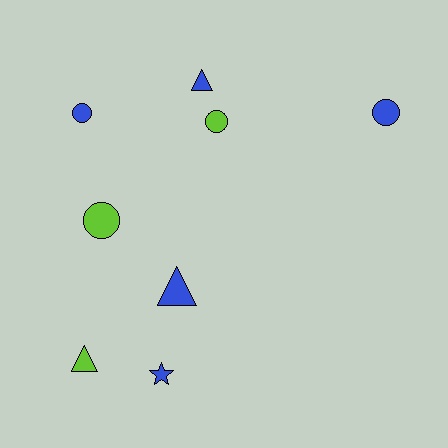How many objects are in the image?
There are 8 objects.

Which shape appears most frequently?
Circle, with 4 objects.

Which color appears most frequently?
Blue, with 5 objects.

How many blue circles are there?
There are 2 blue circles.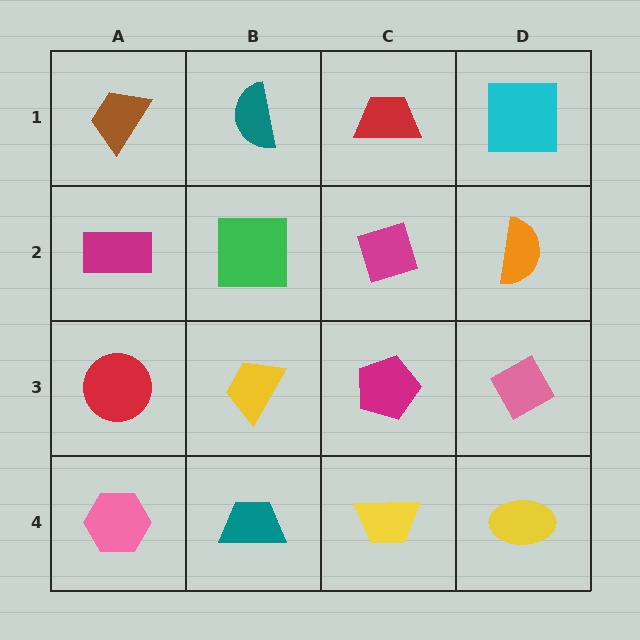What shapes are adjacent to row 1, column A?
A magenta rectangle (row 2, column A), a teal semicircle (row 1, column B).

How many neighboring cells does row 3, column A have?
3.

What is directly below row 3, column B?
A teal trapezoid.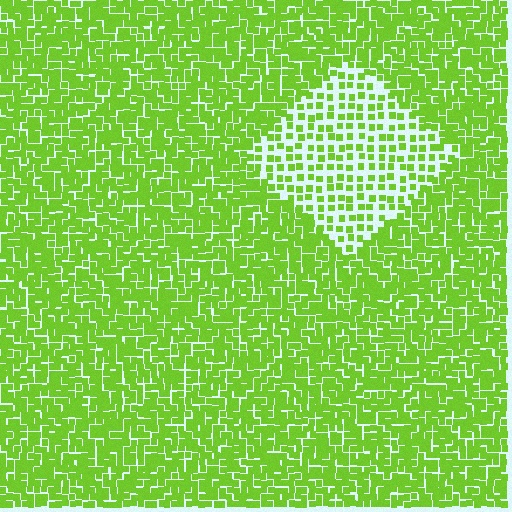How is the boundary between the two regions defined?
The boundary is defined by a change in element density (approximately 2.2x ratio). All elements are the same color, size, and shape.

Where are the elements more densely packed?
The elements are more densely packed outside the diamond boundary.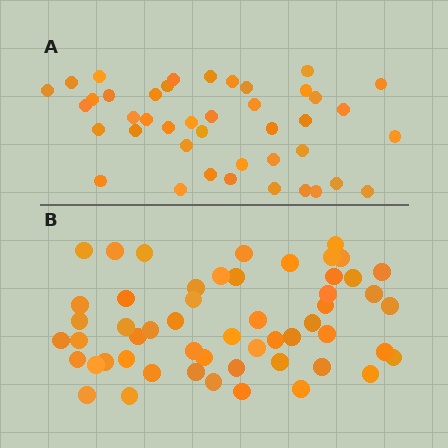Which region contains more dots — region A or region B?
Region B (the bottom region) has more dots.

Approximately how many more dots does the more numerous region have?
Region B has roughly 12 or so more dots than region A.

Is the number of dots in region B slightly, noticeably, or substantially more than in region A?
Region B has noticeably more, but not dramatically so. The ratio is roughly 1.3 to 1.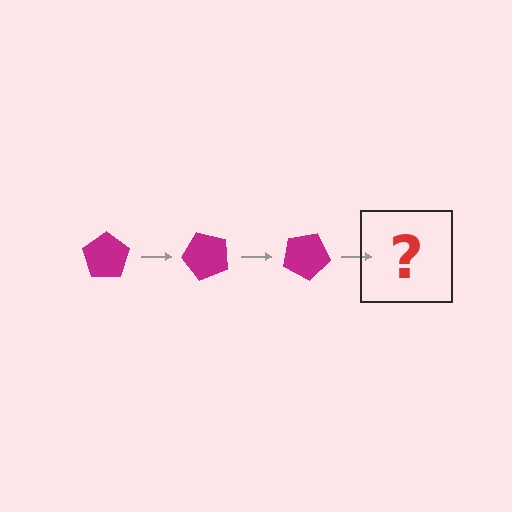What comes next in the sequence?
The next element should be a magenta pentagon rotated 150 degrees.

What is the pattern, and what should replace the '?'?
The pattern is that the pentagon rotates 50 degrees each step. The '?' should be a magenta pentagon rotated 150 degrees.